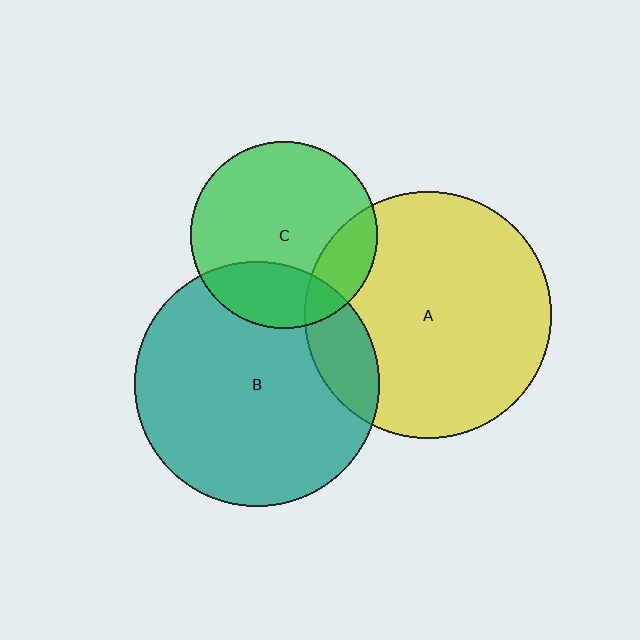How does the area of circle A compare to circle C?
Approximately 1.7 times.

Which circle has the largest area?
Circle A (yellow).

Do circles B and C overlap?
Yes.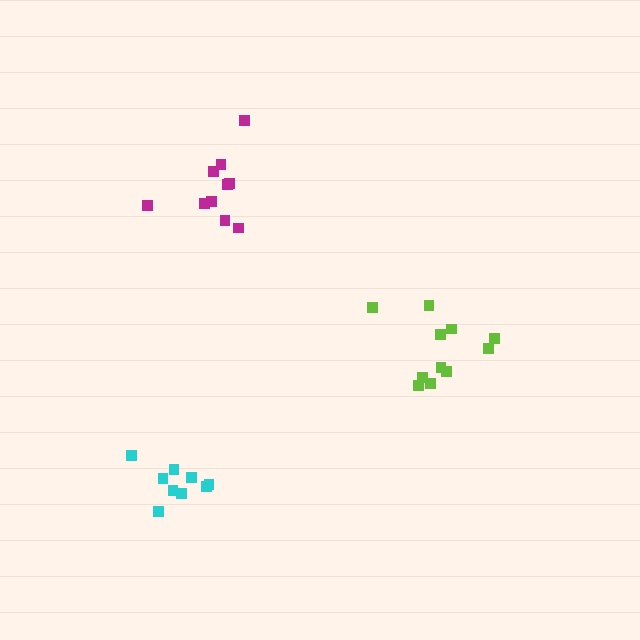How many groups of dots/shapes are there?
There are 3 groups.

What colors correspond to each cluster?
The clusters are colored: lime, magenta, cyan.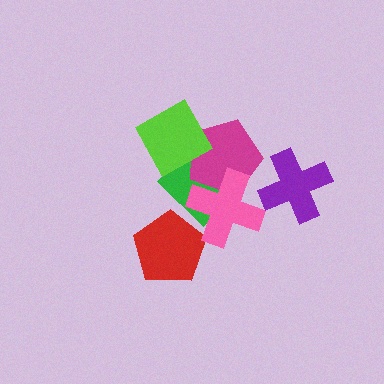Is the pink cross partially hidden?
No, no other shape covers it.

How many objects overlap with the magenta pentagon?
3 objects overlap with the magenta pentagon.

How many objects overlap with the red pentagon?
2 objects overlap with the red pentagon.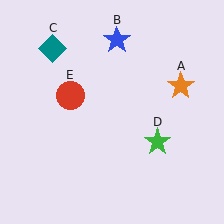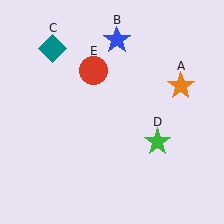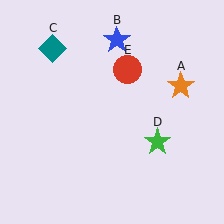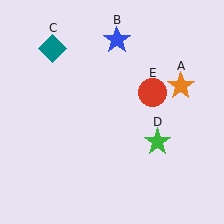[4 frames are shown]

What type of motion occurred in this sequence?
The red circle (object E) rotated clockwise around the center of the scene.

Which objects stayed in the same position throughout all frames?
Orange star (object A) and blue star (object B) and teal diamond (object C) and green star (object D) remained stationary.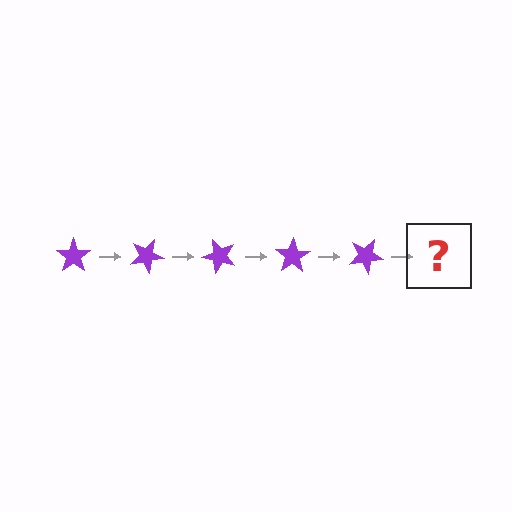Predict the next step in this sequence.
The next step is a purple star rotated 125 degrees.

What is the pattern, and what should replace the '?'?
The pattern is that the star rotates 25 degrees each step. The '?' should be a purple star rotated 125 degrees.